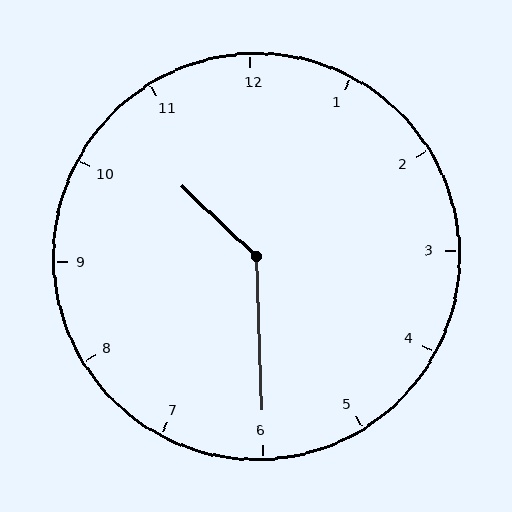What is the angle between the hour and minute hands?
Approximately 135 degrees.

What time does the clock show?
10:30.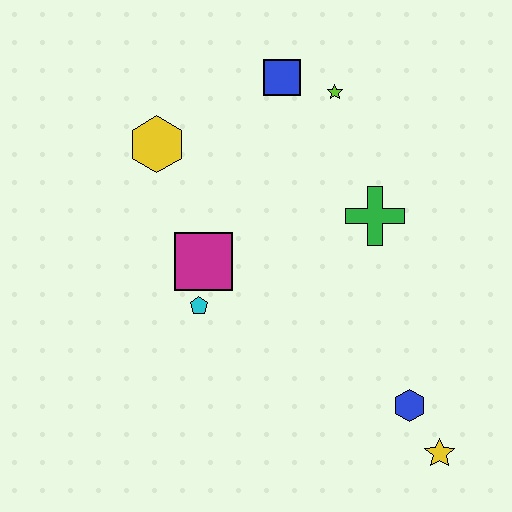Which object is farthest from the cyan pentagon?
The yellow star is farthest from the cyan pentagon.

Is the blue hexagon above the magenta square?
No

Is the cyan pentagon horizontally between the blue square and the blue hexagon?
No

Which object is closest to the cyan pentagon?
The magenta square is closest to the cyan pentagon.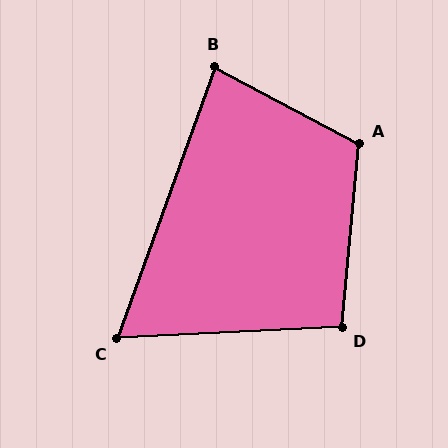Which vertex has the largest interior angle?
A, at approximately 113 degrees.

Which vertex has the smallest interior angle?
C, at approximately 67 degrees.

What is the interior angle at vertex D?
Approximately 98 degrees (obtuse).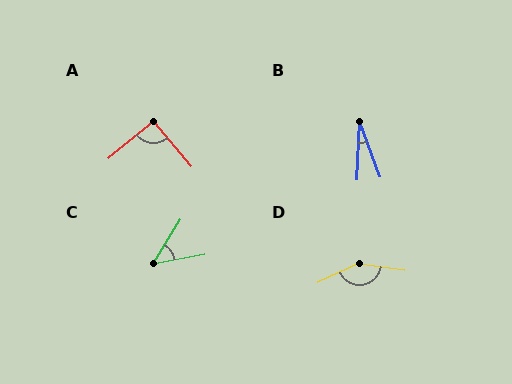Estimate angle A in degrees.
Approximately 91 degrees.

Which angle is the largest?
D, at approximately 147 degrees.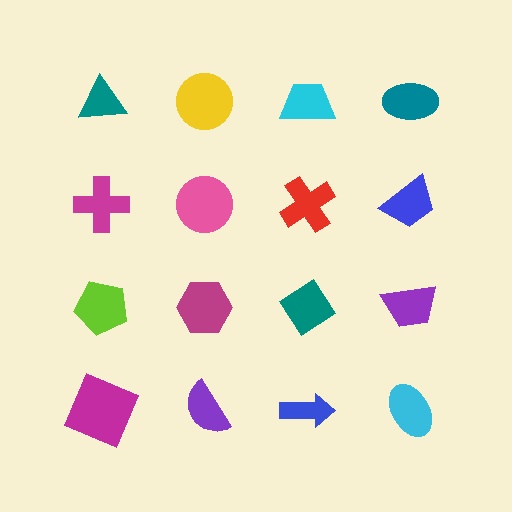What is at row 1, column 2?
A yellow circle.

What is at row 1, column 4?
A teal ellipse.